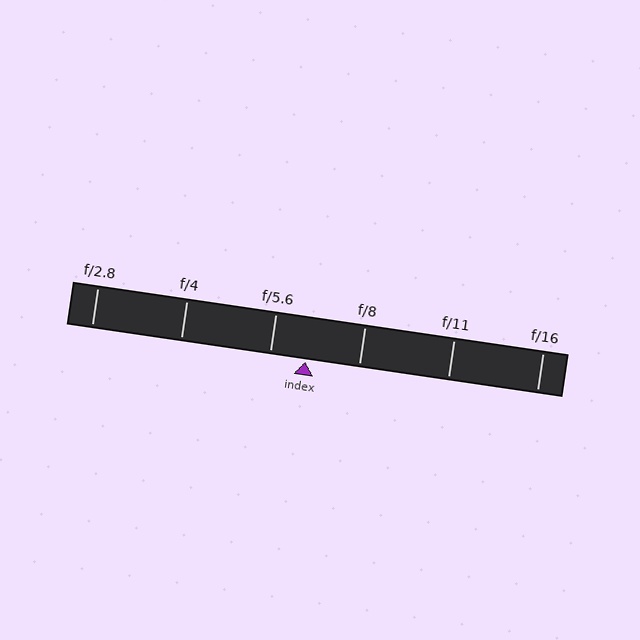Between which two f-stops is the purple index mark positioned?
The index mark is between f/5.6 and f/8.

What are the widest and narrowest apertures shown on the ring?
The widest aperture shown is f/2.8 and the narrowest is f/16.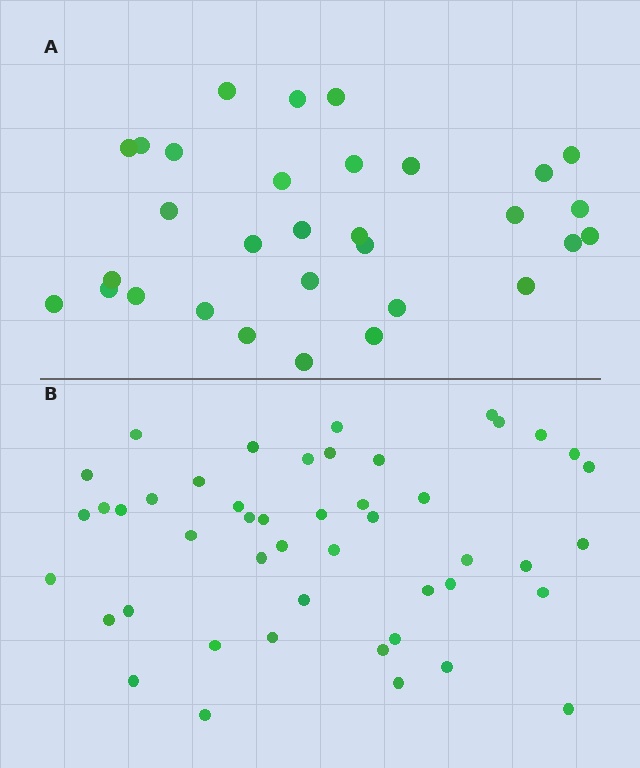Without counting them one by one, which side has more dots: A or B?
Region B (the bottom region) has more dots.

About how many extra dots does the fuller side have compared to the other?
Region B has approximately 15 more dots than region A.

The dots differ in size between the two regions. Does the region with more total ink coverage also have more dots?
No. Region A has more total ink coverage because its dots are larger, but region B actually contains more individual dots. Total area can be misleading — the number of items is what matters here.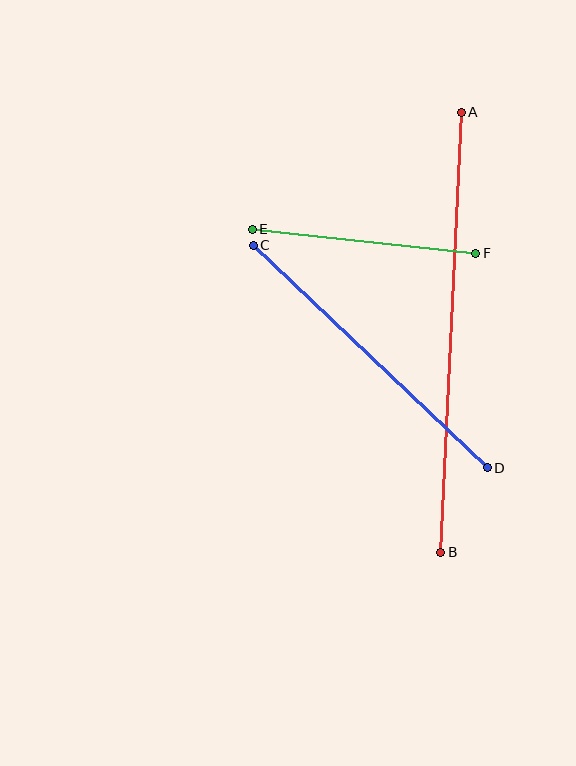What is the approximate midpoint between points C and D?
The midpoint is at approximately (370, 356) pixels.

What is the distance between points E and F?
The distance is approximately 225 pixels.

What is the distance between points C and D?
The distance is approximately 323 pixels.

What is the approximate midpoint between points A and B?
The midpoint is at approximately (451, 332) pixels.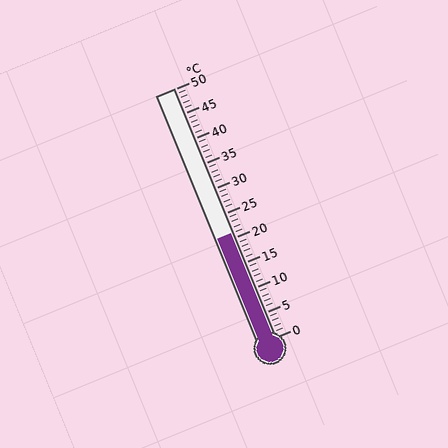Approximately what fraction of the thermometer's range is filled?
The thermometer is filled to approximately 40% of its range.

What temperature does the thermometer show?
The thermometer shows approximately 21°C.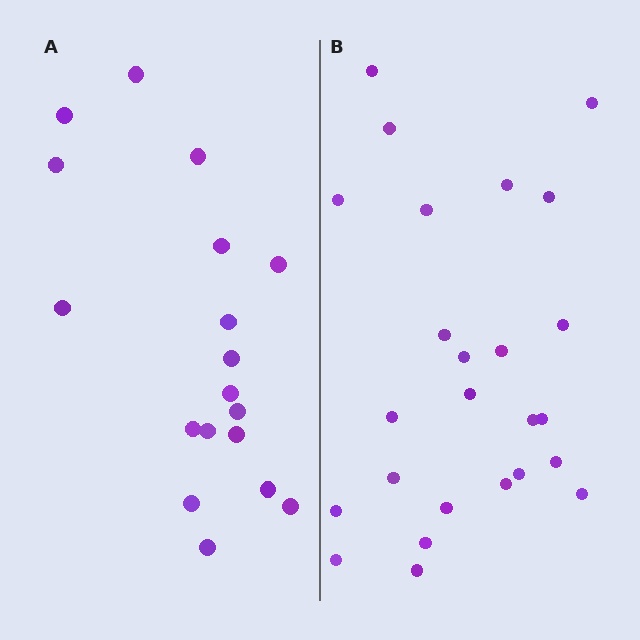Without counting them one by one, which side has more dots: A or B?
Region B (the right region) has more dots.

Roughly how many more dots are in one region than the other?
Region B has roughly 8 or so more dots than region A.